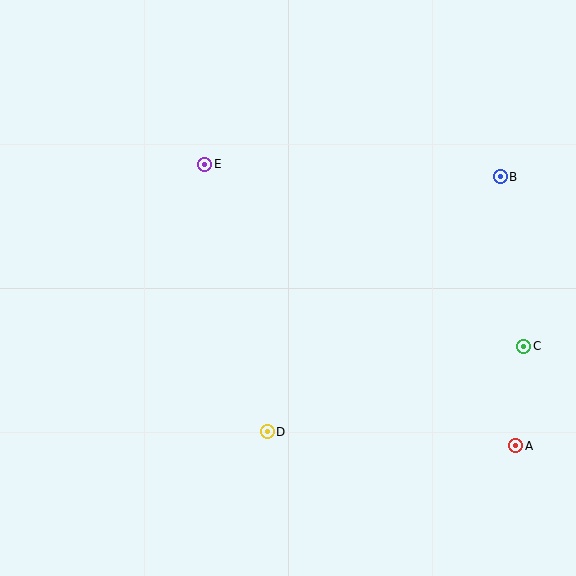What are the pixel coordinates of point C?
Point C is at (524, 346).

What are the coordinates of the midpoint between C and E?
The midpoint between C and E is at (364, 255).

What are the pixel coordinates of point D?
Point D is at (267, 432).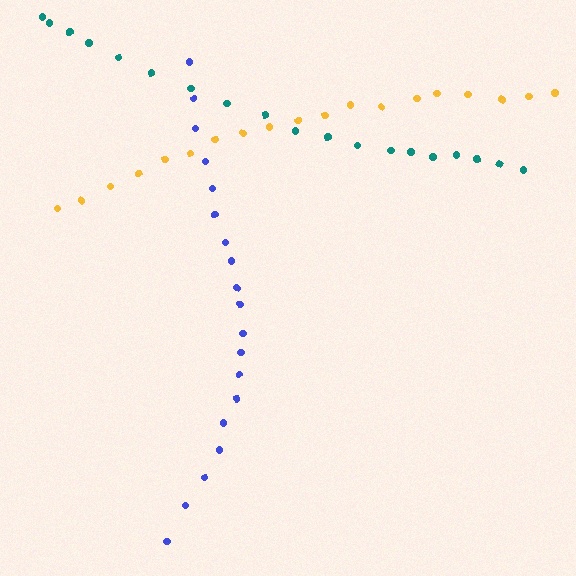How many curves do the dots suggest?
There are 3 distinct paths.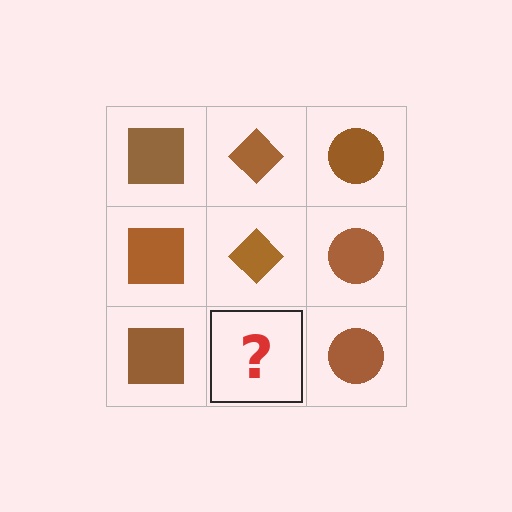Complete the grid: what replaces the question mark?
The question mark should be replaced with a brown diamond.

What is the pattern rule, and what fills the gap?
The rule is that each column has a consistent shape. The gap should be filled with a brown diamond.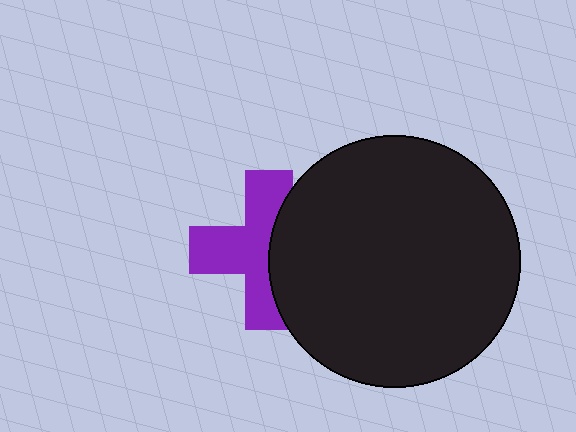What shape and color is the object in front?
The object in front is a black circle.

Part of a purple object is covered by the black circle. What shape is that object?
It is a cross.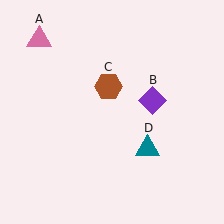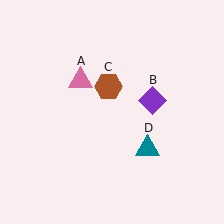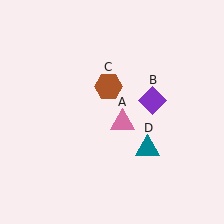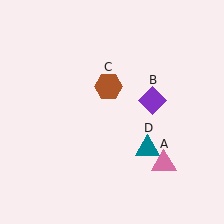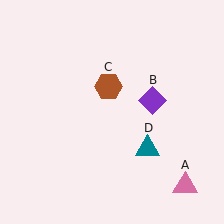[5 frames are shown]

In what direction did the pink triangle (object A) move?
The pink triangle (object A) moved down and to the right.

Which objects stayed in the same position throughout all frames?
Purple diamond (object B) and brown hexagon (object C) and teal triangle (object D) remained stationary.